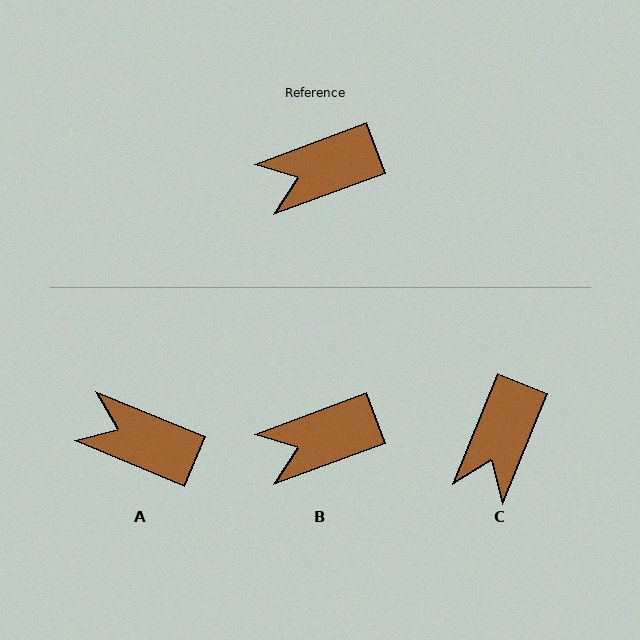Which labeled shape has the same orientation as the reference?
B.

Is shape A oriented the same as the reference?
No, it is off by about 43 degrees.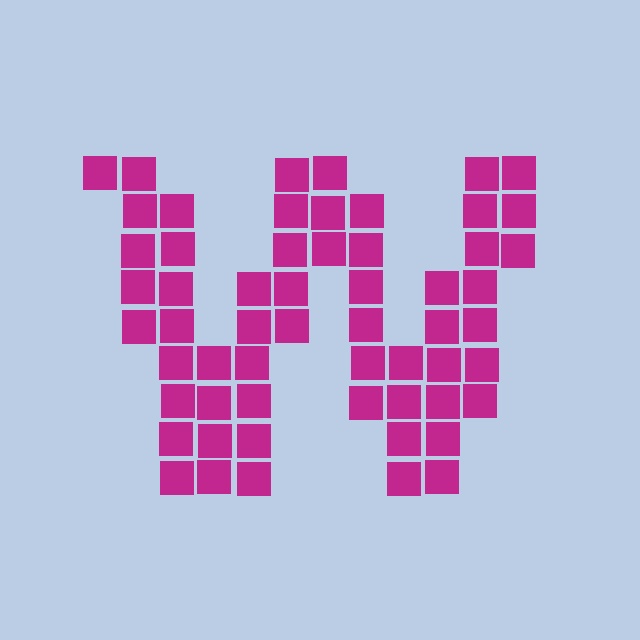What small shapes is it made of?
It is made of small squares.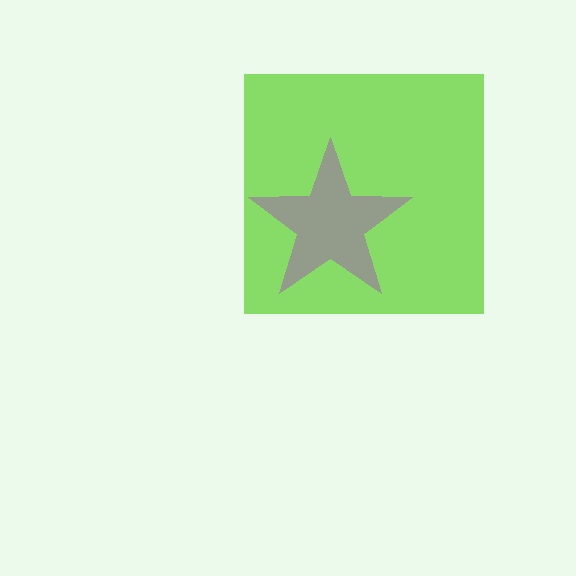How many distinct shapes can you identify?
There are 2 distinct shapes: a lime square, a purple star.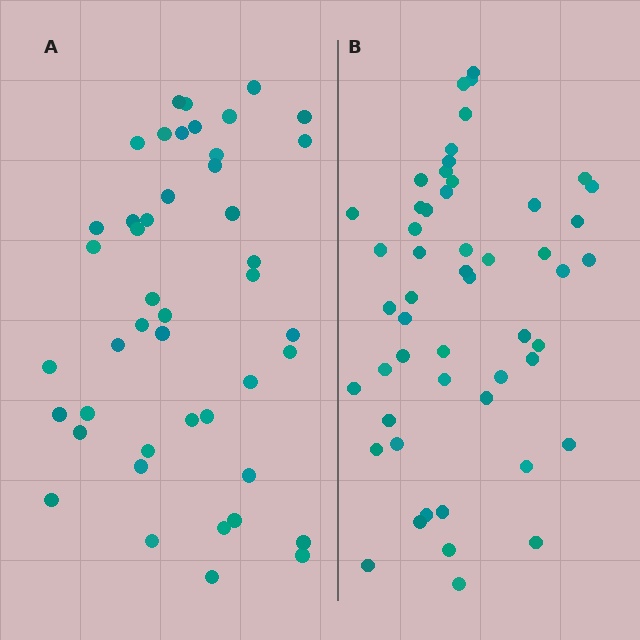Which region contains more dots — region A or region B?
Region B (the right region) has more dots.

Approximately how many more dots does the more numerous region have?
Region B has roughly 8 or so more dots than region A.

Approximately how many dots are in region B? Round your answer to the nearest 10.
About 50 dots. (The exact count is 52, which rounds to 50.)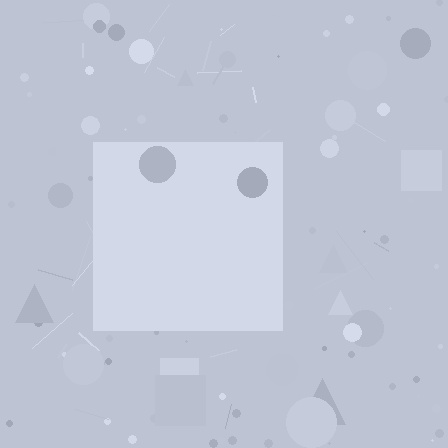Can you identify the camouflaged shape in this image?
The camouflaged shape is a square.